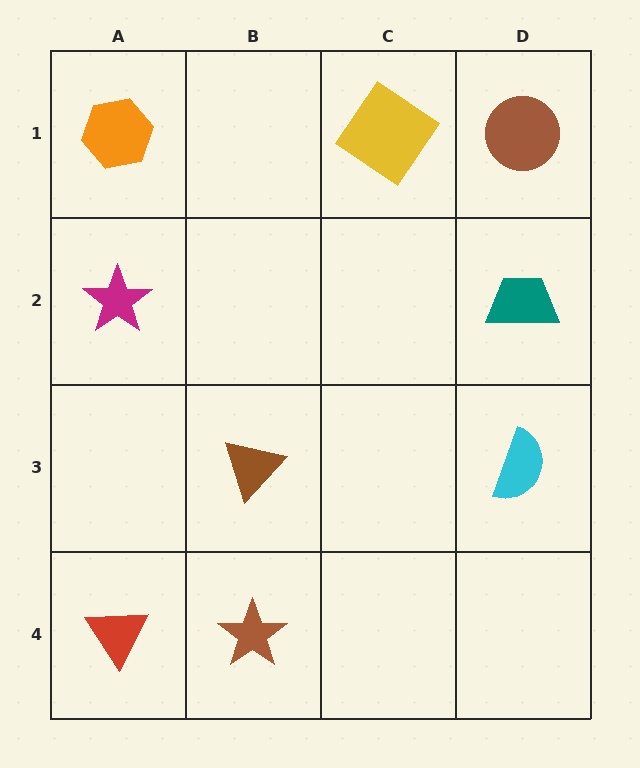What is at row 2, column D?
A teal trapezoid.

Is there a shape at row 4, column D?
No, that cell is empty.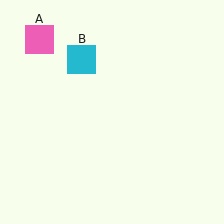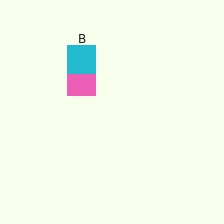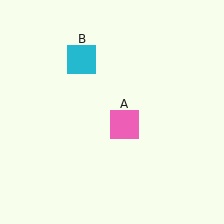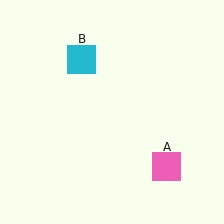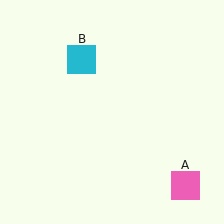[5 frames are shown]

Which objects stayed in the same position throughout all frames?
Cyan square (object B) remained stationary.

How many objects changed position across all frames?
1 object changed position: pink square (object A).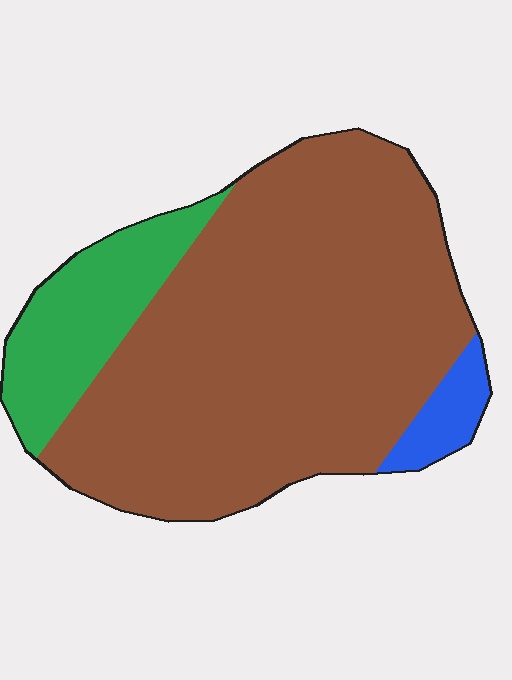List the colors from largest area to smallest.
From largest to smallest: brown, green, blue.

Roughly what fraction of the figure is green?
Green takes up less than a quarter of the figure.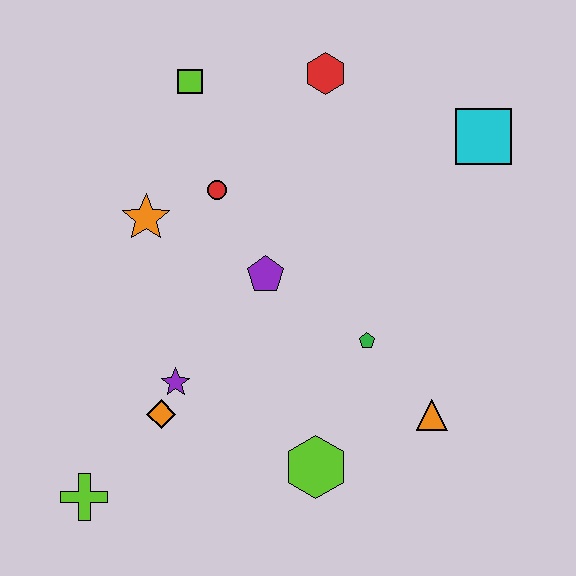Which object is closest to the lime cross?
The orange diamond is closest to the lime cross.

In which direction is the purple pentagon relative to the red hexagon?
The purple pentagon is below the red hexagon.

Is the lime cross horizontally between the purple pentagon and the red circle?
No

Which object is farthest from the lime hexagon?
The lime square is farthest from the lime hexagon.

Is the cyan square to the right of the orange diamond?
Yes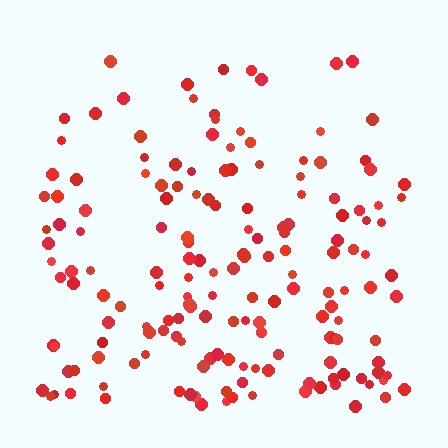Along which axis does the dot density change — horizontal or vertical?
Vertical.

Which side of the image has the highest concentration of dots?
The bottom.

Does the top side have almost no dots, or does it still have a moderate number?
Still a moderate number, just noticeably fewer than the bottom.